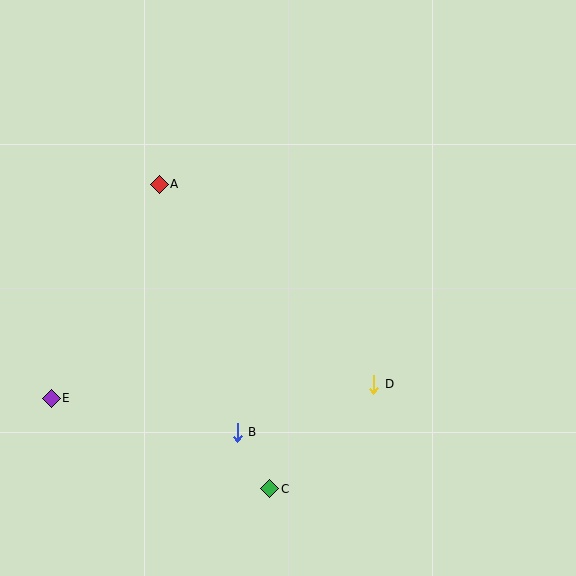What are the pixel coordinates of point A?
Point A is at (159, 184).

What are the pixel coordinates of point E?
Point E is at (51, 398).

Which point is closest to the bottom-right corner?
Point D is closest to the bottom-right corner.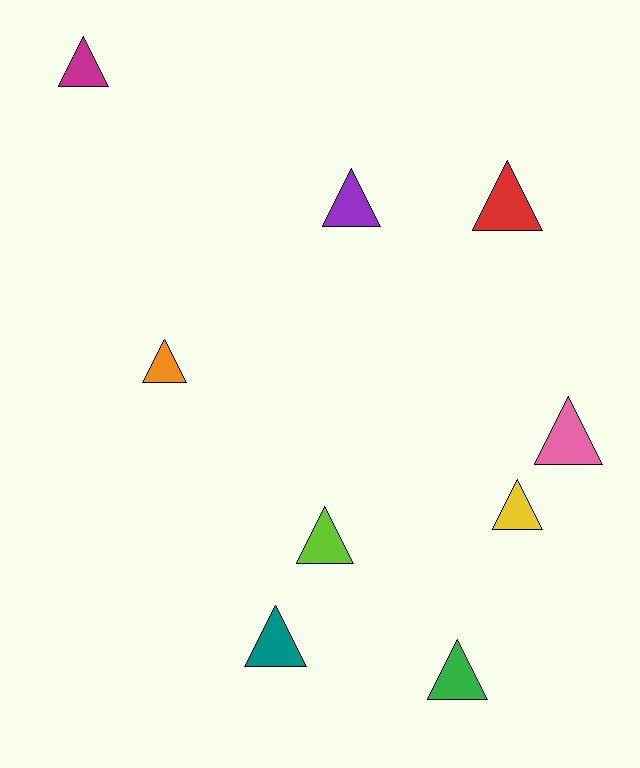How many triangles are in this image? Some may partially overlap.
There are 9 triangles.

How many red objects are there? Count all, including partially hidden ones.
There is 1 red object.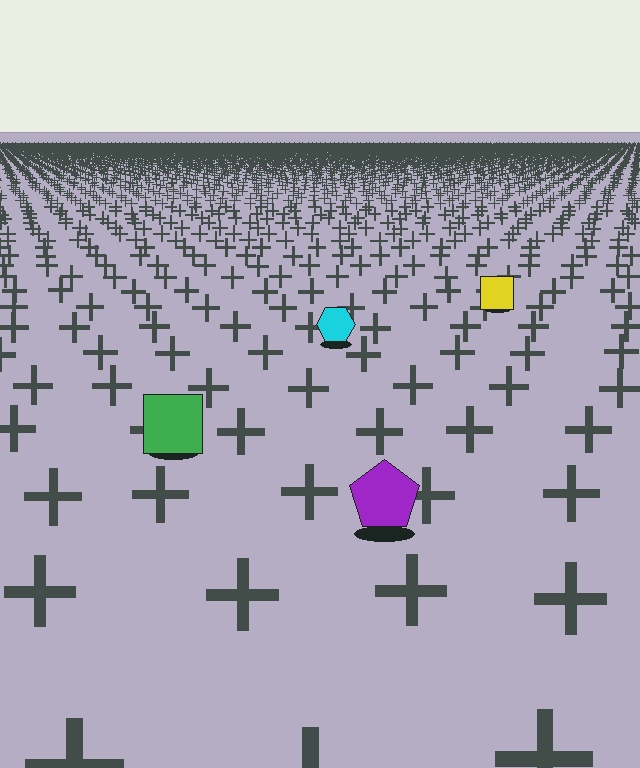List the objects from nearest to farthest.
From nearest to farthest: the purple pentagon, the green square, the cyan hexagon, the yellow square.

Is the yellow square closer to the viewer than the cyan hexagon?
No. The cyan hexagon is closer — you can tell from the texture gradient: the ground texture is coarser near it.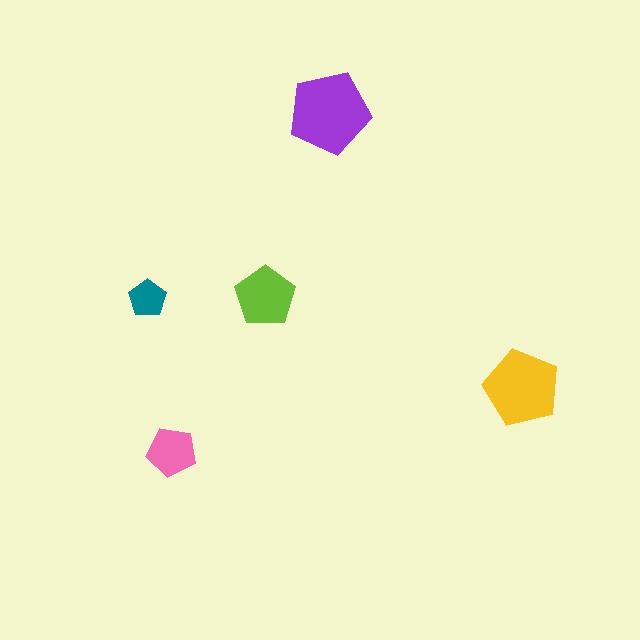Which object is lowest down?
The pink pentagon is bottommost.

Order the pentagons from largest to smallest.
the purple one, the yellow one, the lime one, the pink one, the teal one.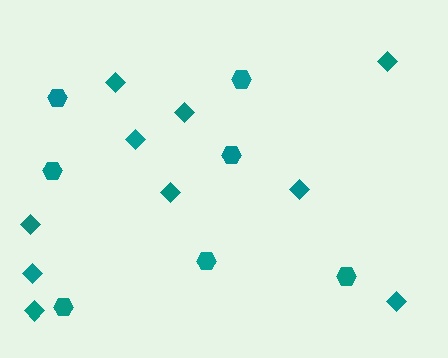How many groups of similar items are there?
There are 2 groups: one group of diamonds (10) and one group of hexagons (7).